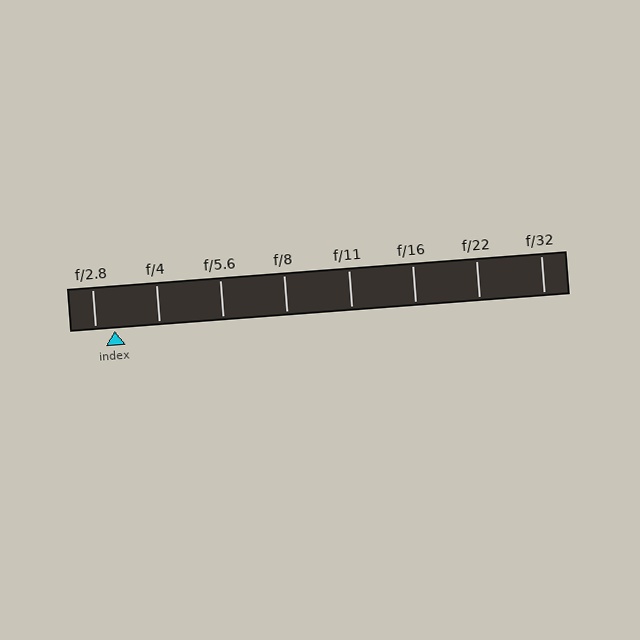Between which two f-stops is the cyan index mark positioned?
The index mark is between f/2.8 and f/4.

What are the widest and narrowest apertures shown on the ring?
The widest aperture shown is f/2.8 and the narrowest is f/32.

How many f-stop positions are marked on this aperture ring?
There are 8 f-stop positions marked.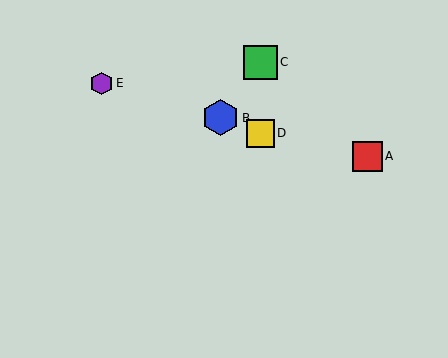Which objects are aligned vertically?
Objects C, D are aligned vertically.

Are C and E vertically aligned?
No, C is at x≈260 and E is at x≈101.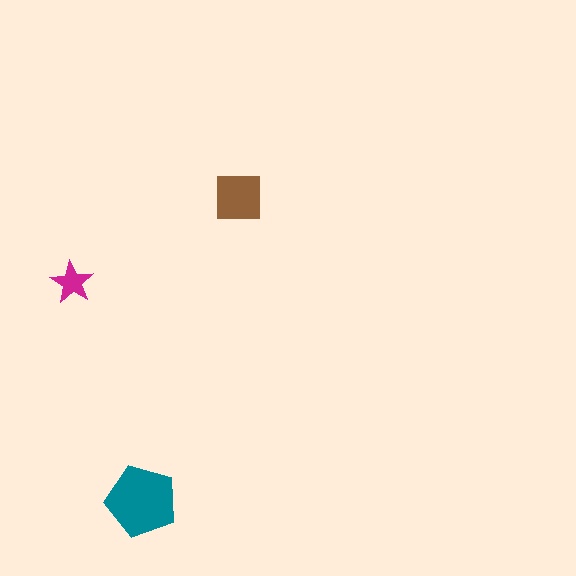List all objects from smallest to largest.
The magenta star, the brown square, the teal pentagon.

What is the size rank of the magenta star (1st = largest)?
3rd.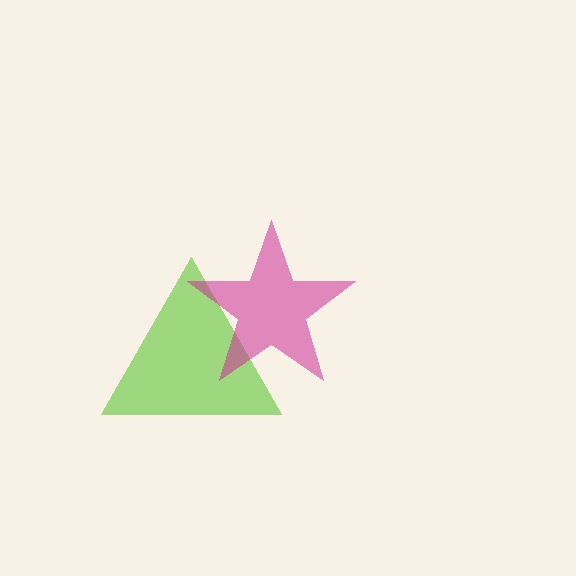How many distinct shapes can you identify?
There are 2 distinct shapes: a lime triangle, a magenta star.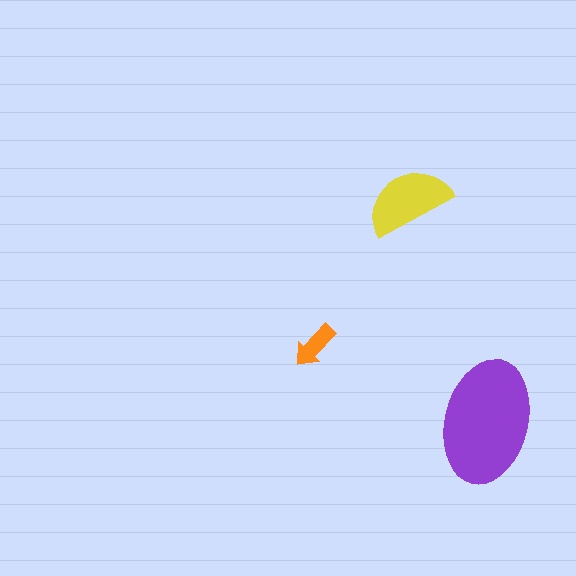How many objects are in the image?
There are 3 objects in the image.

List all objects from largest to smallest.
The purple ellipse, the yellow semicircle, the orange arrow.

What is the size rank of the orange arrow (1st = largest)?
3rd.